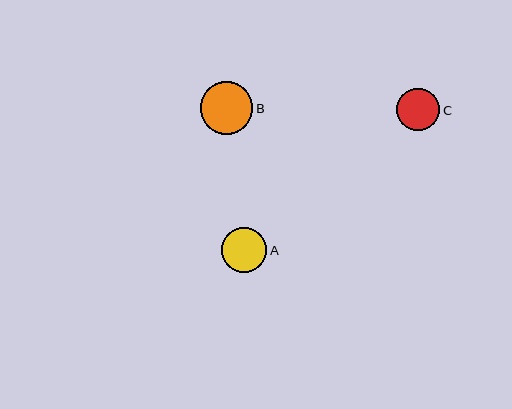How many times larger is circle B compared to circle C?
Circle B is approximately 1.2 times the size of circle C.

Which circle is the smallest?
Circle C is the smallest with a size of approximately 43 pixels.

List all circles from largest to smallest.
From largest to smallest: B, A, C.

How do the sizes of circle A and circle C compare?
Circle A and circle C are approximately the same size.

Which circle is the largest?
Circle B is the largest with a size of approximately 52 pixels.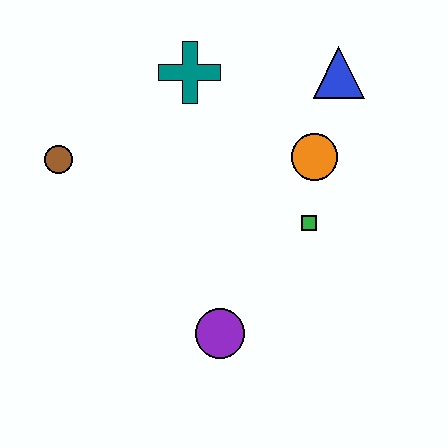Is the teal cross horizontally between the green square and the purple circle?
No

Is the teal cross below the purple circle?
No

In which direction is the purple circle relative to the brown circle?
The purple circle is below the brown circle.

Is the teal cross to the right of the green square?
No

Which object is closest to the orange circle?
The green square is closest to the orange circle.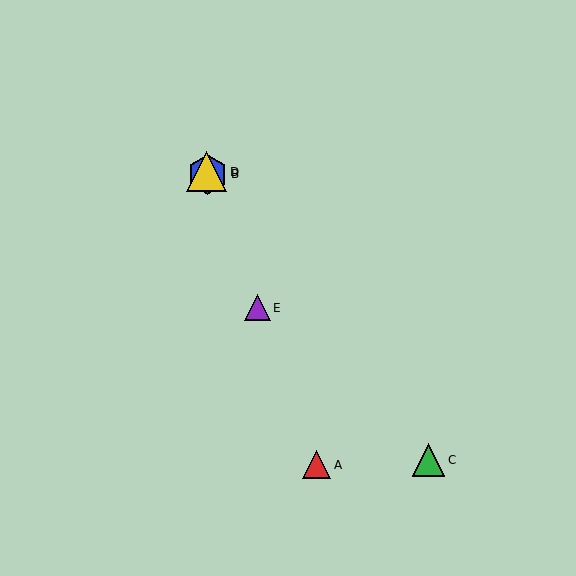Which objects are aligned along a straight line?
Objects A, B, D, E are aligned along a straight line.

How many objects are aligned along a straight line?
4 objects (A, B, D, E) are aligned along a straight line.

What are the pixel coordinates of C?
Object C is at (428, 460).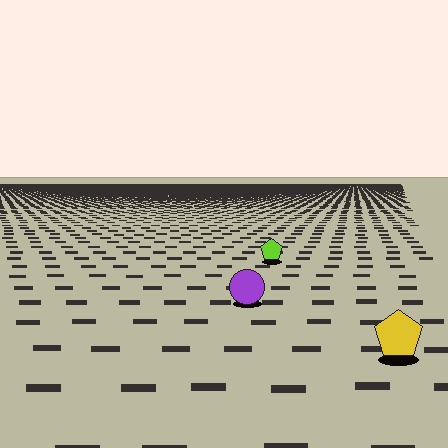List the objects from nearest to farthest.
From nearest to farthest: the yellow pentagon, the purple circle, the lime pentagon.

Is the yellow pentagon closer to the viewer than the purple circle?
Yes. The yellow pentagon is closer — you can tell from the texture gradient: the ground texture is coarser near it.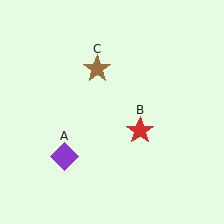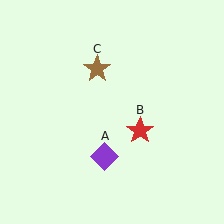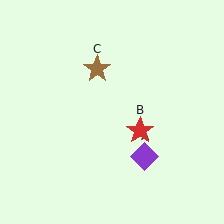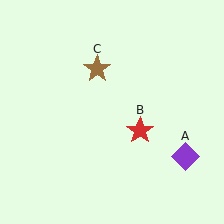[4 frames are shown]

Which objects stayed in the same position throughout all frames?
Red star (object B) and brown star (object C) remained stationary.